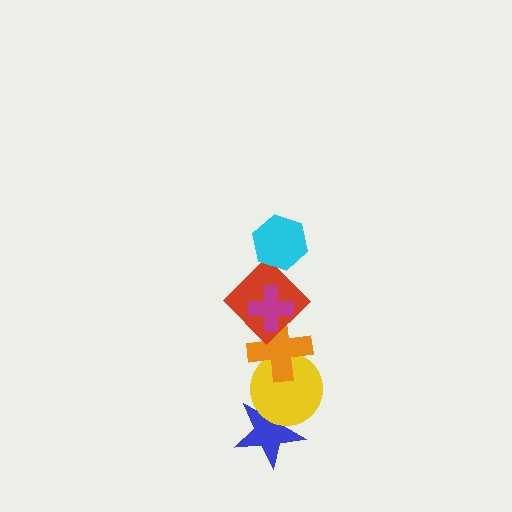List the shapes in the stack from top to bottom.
From top to bottom: the cyan hexagon, the magenta cross, the red diamond, the orange cross, the yellow circle, the blue star.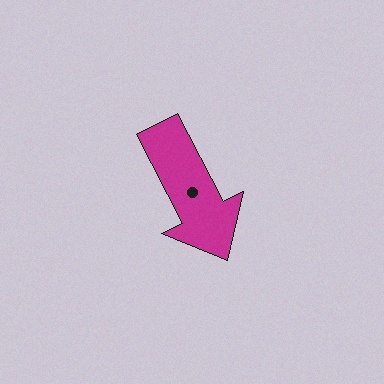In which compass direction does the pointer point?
Southeast.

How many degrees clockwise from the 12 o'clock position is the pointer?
Approximately 153 degrees.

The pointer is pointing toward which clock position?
Roughly 5 o'clock.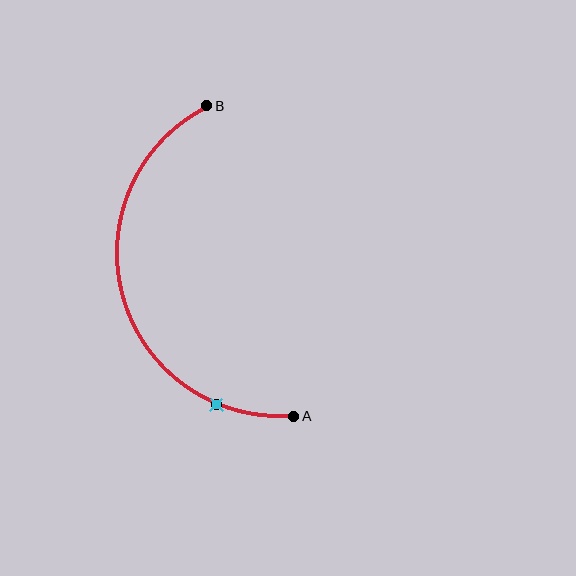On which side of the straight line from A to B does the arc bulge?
The arc bulges to the left of the straight line connecting A and B.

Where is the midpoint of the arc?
The arc midpoint is the point on the curve farthest from the straight line joining A and B. It sits to the left of that line.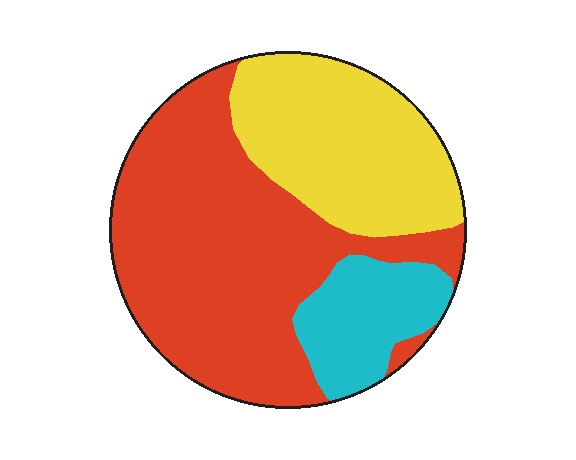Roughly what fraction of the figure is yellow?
Yellow covers 31% of the figure.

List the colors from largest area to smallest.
From largest to smallest: red, yellow, cyan.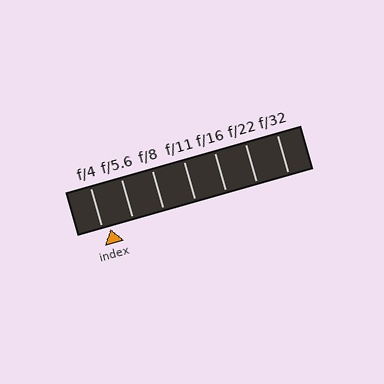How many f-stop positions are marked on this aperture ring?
There are 7 f-stop positions marked.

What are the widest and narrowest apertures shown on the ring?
The widest aperture shown is f/4 and the narrowest is f/32.